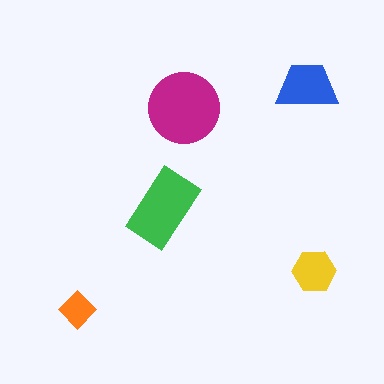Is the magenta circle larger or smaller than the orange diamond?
Larger.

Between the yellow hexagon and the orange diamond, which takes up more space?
The yellow hexagon.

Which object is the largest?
The magenta circle.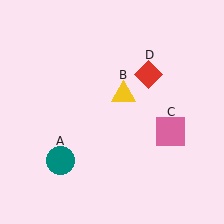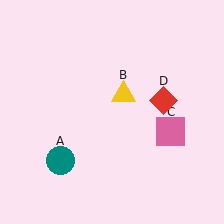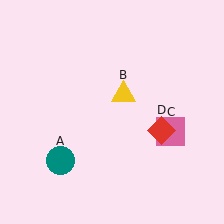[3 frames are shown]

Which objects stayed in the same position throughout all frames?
Teal circle (object A) and yellow triangle (object B) and pink square (object C) remained stationary.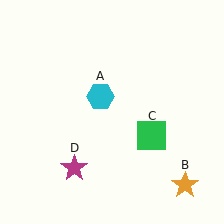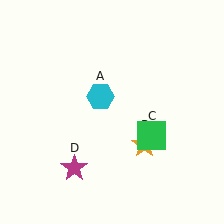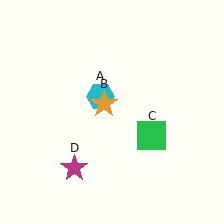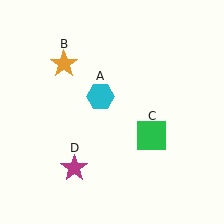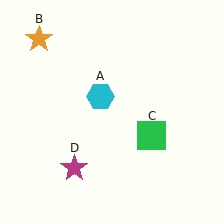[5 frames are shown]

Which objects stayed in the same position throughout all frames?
Cyan hexagon (object A) and green square (object C) and magenta star (object D) remained stationary.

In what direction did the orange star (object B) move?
The orange star (object B) moved up and to the left.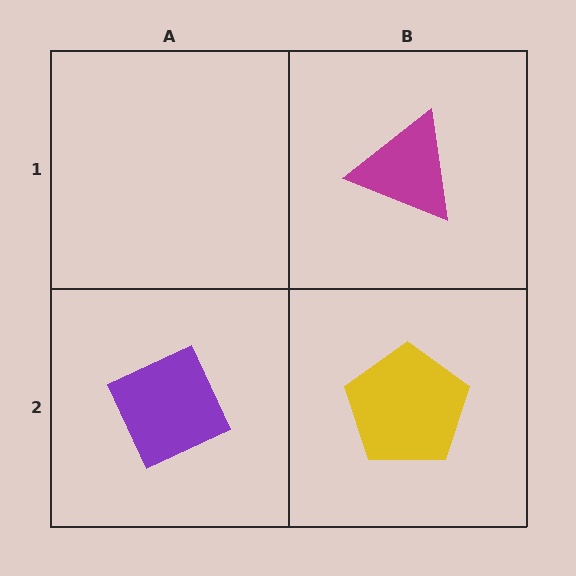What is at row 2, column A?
A purple diamond.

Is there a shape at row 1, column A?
No, that cell is empty.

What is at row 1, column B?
A magenta triangle.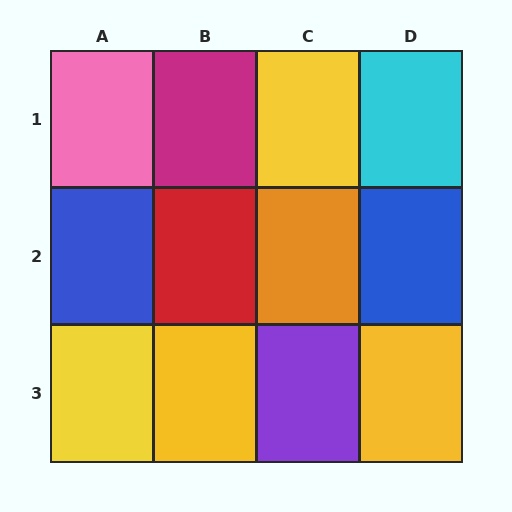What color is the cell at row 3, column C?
Purple.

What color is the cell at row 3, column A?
Yellow.